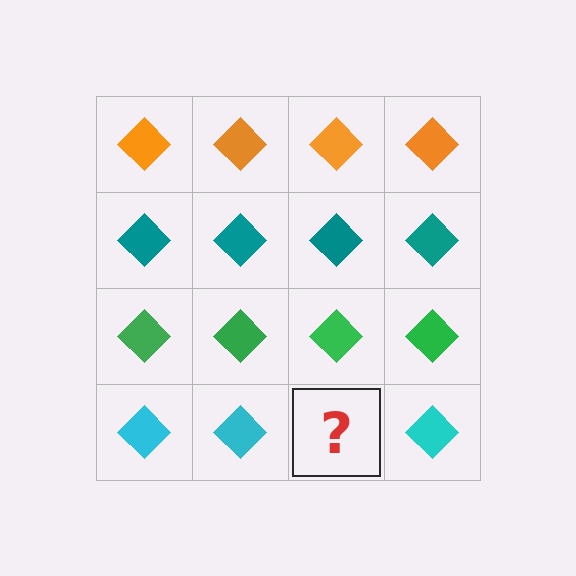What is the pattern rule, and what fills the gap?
The rule is that each row has a consistent color. The gap should be filled with a cyan diamond.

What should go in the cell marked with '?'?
The missing cell should contain a cyan diamond.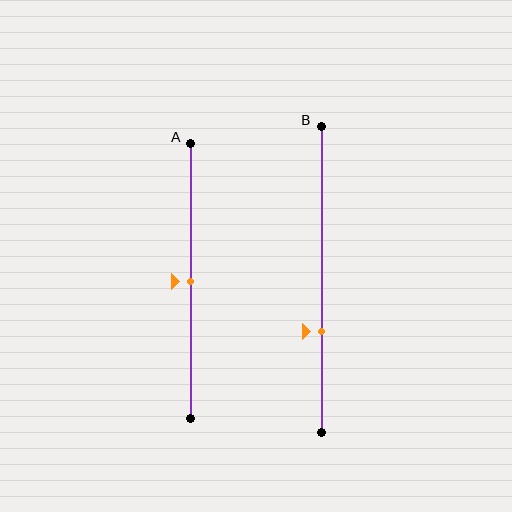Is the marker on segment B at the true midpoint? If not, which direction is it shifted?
No, the marker on segment B is shifted downward by about 17% of the segment length.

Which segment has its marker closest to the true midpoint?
Segment A has its marker closest to the true midpoint.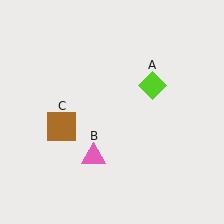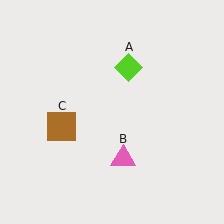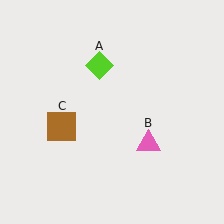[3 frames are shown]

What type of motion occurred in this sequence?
The lime diamond (object A), pink triangle (object B) rotated counterclockwise around the center of the scene.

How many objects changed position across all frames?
2 objects changed position: lime diamond (object A), pink triangle (object B).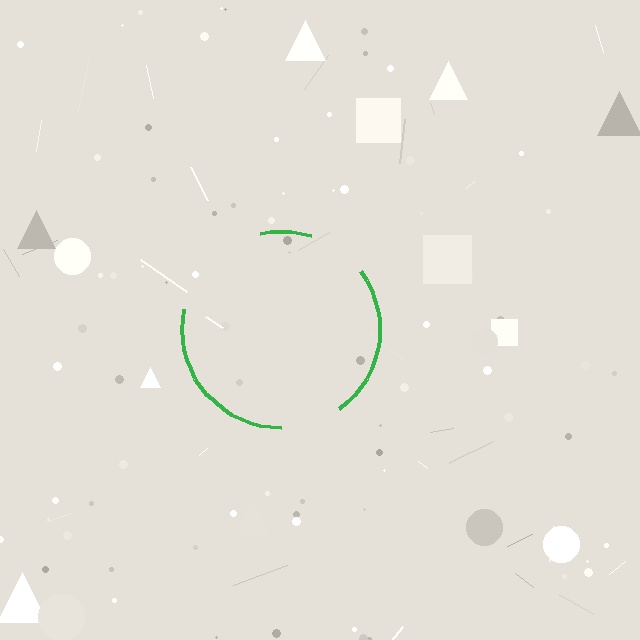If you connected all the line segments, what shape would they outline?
They would outline a circle.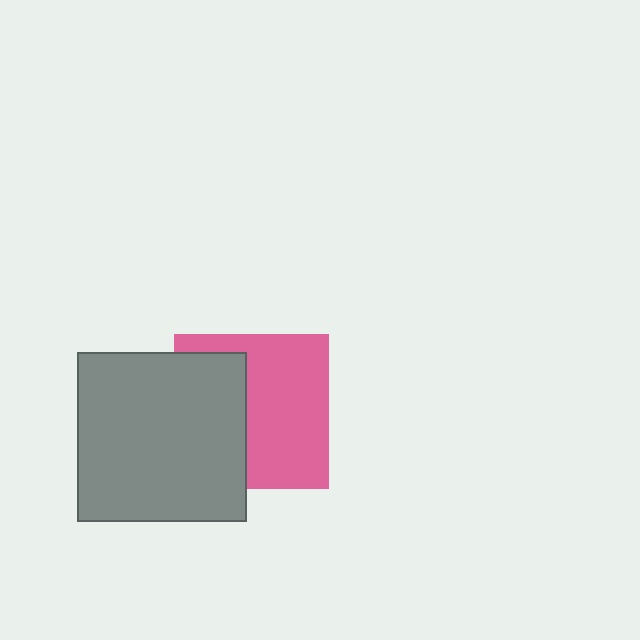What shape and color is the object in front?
The object in front is a gray square.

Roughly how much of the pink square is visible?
About half of it is visible (roughly 58%).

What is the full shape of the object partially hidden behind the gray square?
The partially hidden object is a pink square.